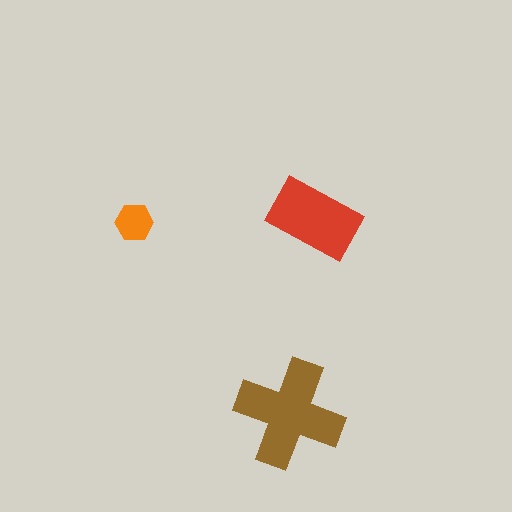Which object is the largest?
The brown cross.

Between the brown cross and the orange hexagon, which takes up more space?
The brown cross.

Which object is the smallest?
The orange hexagon.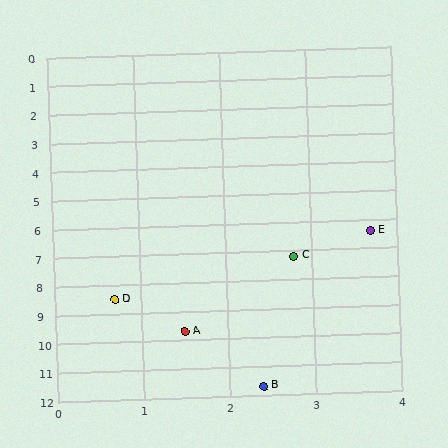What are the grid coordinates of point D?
Point D is at approximately (0.7, 8.5).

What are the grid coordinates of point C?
Point C is at approximately (2.8, 7.2).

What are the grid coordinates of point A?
Point A is at approximately (1.5, 9.7).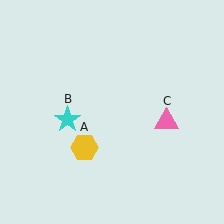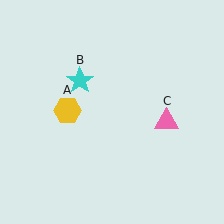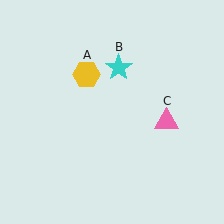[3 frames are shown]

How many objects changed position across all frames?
2 objects changed position: yellow hexagon (object A), cyan star (object B).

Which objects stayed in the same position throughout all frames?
Pink triangle (object C) remained stationary.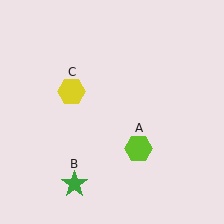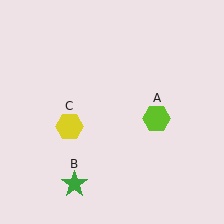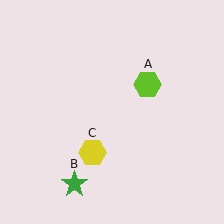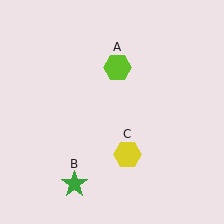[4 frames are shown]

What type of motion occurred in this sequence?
The lime hexagon (object A), yellow hexagon (object C) rotated counterclockwise around the center of the scene.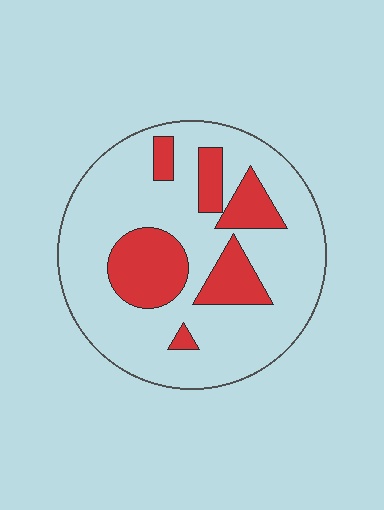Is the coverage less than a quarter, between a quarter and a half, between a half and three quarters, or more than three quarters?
Less than a quarter.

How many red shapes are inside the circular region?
6.